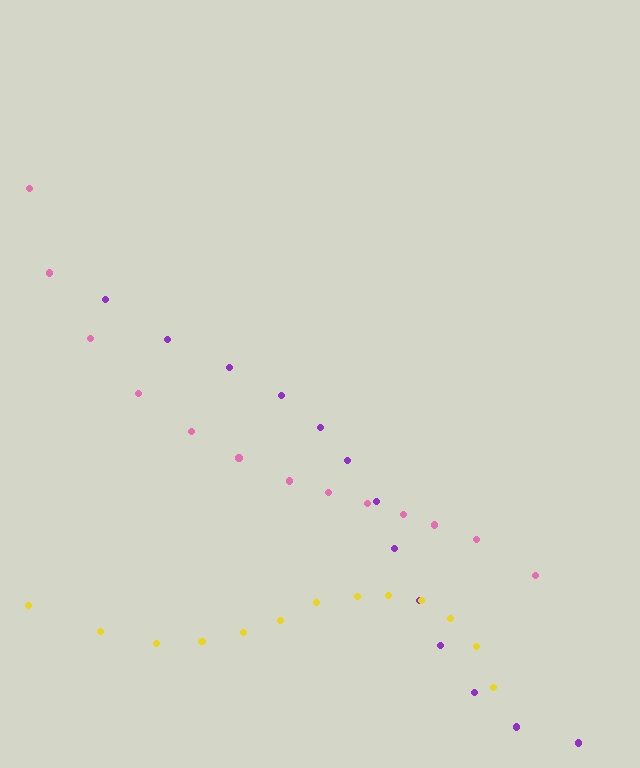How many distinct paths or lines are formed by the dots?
There are 3 distinct paths.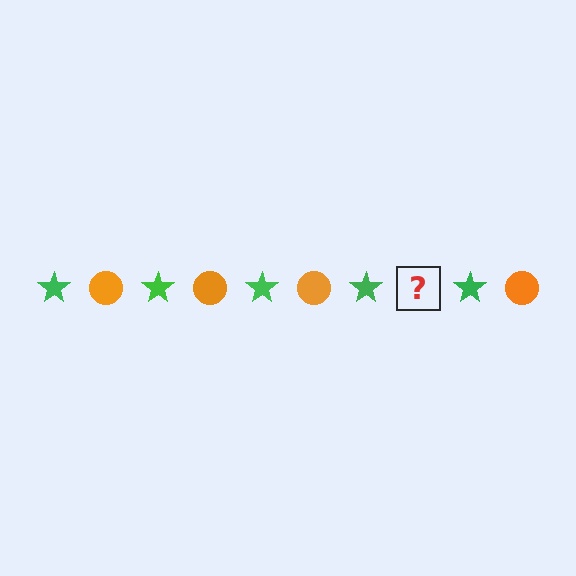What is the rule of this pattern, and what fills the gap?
The rule is that the pattern alternates between green star and orange circle. The gap should be filled with an orange circle.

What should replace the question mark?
The question mark should be replaced with an orange circle.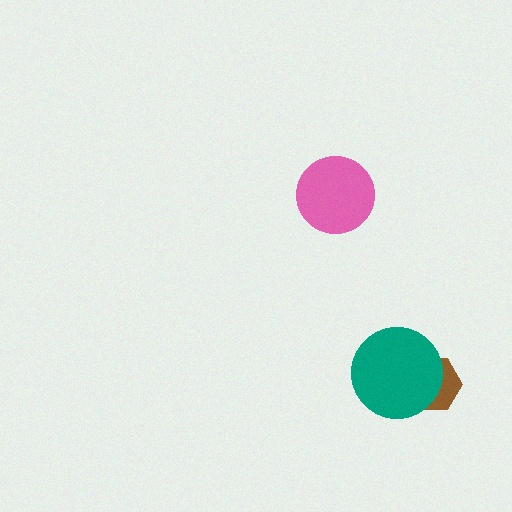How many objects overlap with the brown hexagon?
1 object overlaps with the brown hexagon.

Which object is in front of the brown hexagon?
The teal circle is in front of the brown hexagon.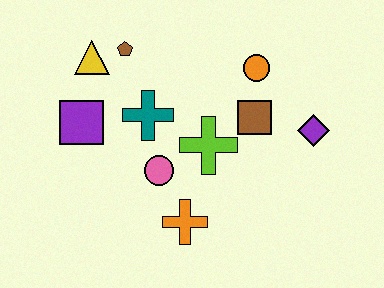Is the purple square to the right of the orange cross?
No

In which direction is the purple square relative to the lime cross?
The purple square is to the left of the lime cross.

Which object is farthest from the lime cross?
The yellow triangle is farthest from the lime cross.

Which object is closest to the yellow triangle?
The brown pentagon is closest to the yellow triangle.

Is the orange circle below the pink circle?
No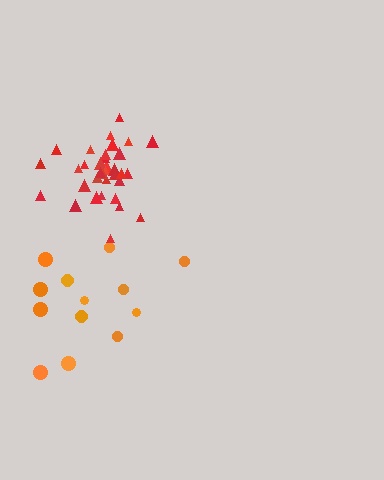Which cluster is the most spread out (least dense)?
Orange.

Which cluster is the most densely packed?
Red.